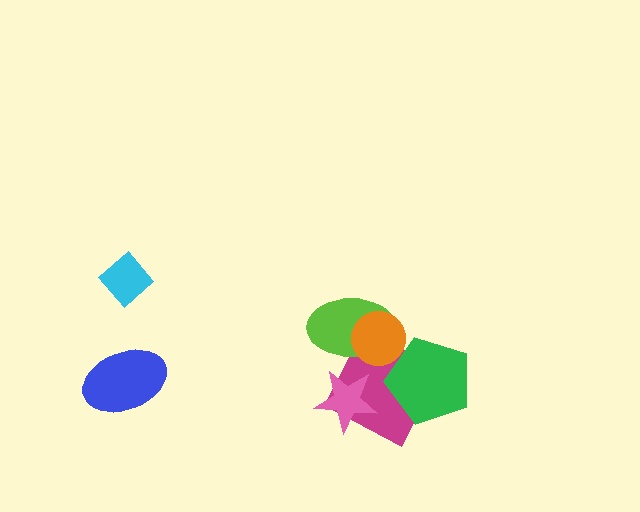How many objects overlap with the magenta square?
4 objects overlap with the magenta square.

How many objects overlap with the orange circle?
2 objects overlap with the orange circle.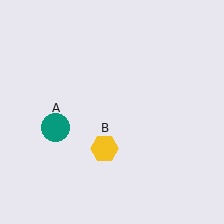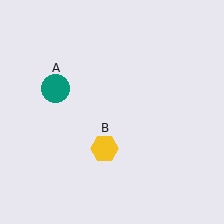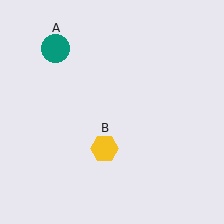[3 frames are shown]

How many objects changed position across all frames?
1 object changed position: teal circle (object A).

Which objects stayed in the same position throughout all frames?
Yellow hexagon (object B) remained stationary.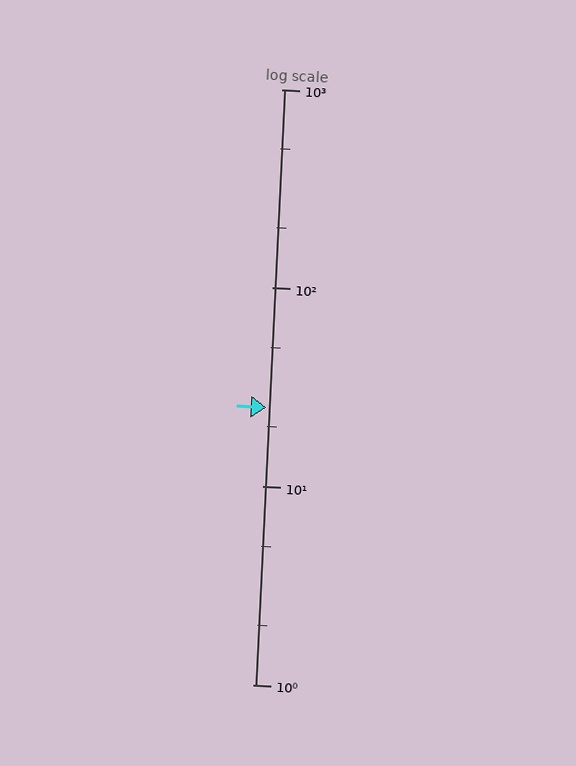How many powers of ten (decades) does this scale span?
The scale spans 3 decades, from 1 to 1000.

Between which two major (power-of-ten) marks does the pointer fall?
The pointer is between 10 and 100.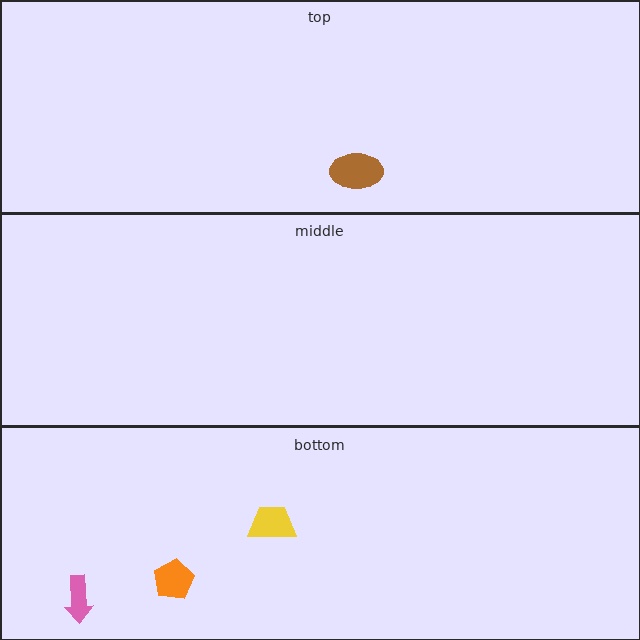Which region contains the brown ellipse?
The top region.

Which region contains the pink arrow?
The bottom region.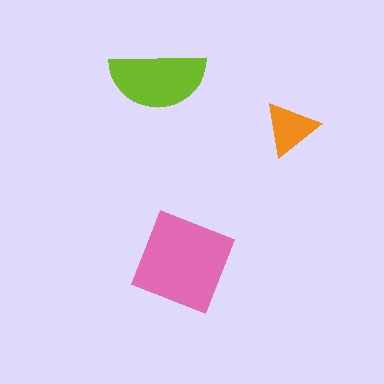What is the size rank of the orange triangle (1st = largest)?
3rd.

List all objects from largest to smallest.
The pink diamond, the lime semicircle, the orange triangle.